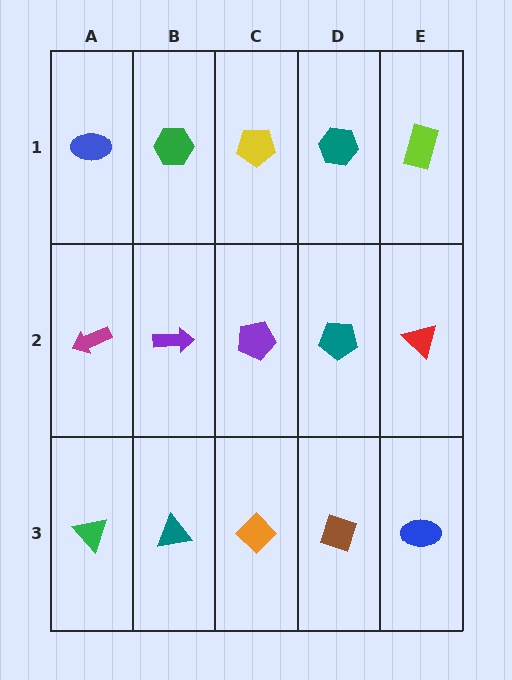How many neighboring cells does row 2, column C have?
4.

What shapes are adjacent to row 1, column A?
A magenta arrow (row 2, column A), a green hexagon (row 1, column B).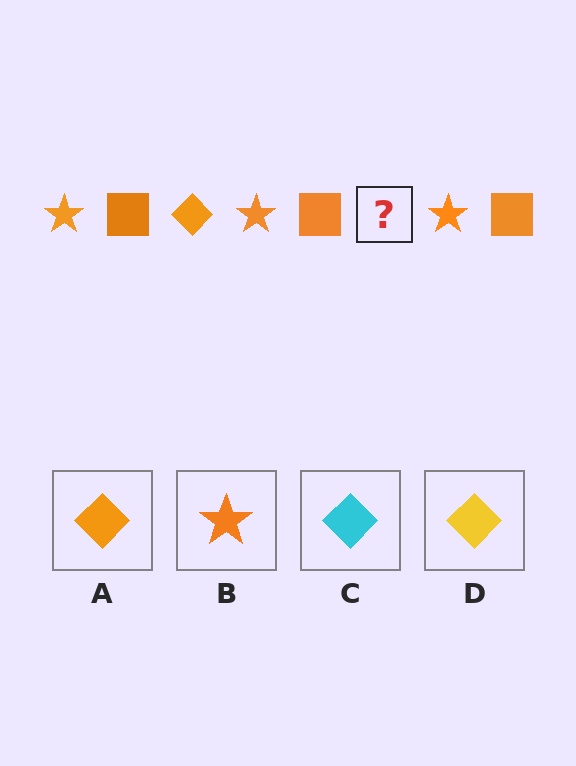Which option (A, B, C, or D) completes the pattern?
A.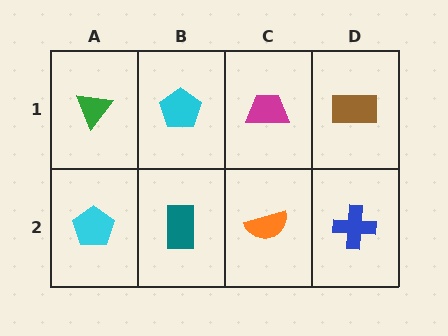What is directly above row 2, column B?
A cyan pentagon.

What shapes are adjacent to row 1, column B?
A teal rectangle (row 2, column B), a green triangle (row 1, column A), a magenta trapezoid (row 1, column C).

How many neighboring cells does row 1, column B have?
3.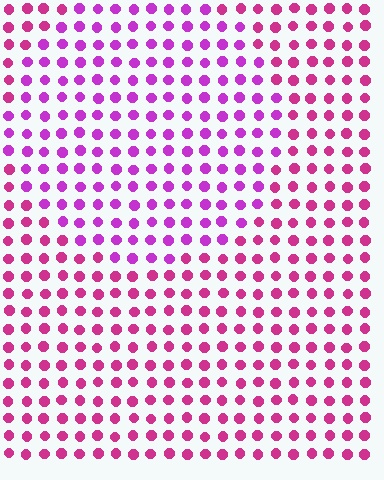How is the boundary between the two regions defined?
The boundary is defined purely by a slight shift in hue (about 29 degrees). Spacing, size, and orientation are identical on both sides.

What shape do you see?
I see a circle.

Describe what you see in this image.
The image is filled with small magenta elements in a uniform arrangement. A circle-shaped region is visible where the elements are tinted to a slightly different hue, forming a subtle color boundary.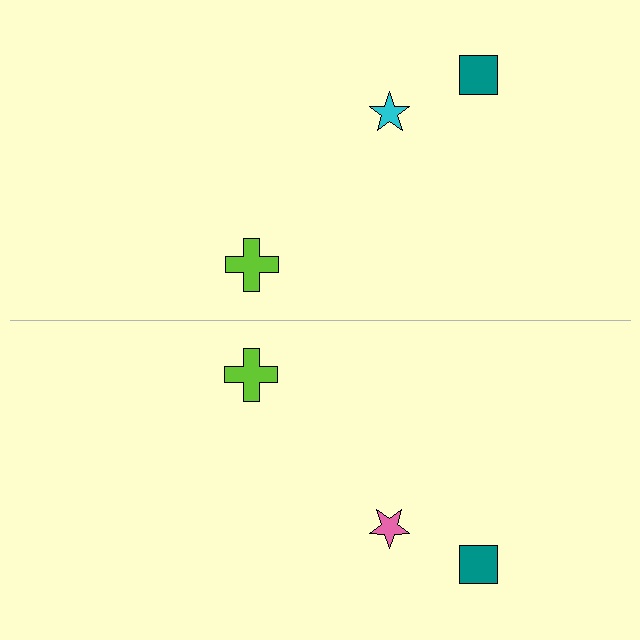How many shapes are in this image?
There are 6 shapes in this image.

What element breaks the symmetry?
The pink star on the bottom side breaks the symmetry — its mirror counterpart is cyan.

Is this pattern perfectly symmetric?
No, the pattern is not perfectly symmetric. The pink star on the bottom side breaks the symmetry — its mirror counterpart is cyan.